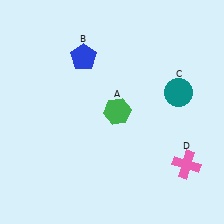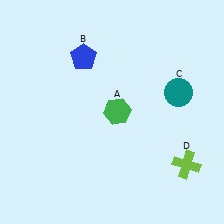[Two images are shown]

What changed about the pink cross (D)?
In Image 1, D is pink. In Image 2, it changed to lime.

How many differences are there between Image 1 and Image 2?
There is 1 difference between the two images.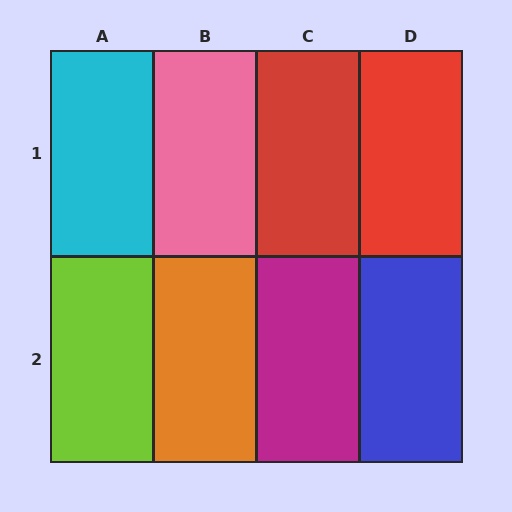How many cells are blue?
1 cell is blue.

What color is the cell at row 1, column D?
Red.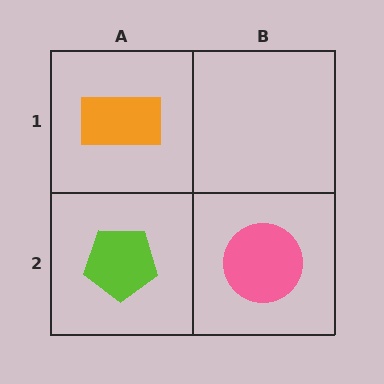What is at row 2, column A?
A lime pentagon.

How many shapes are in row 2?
2 shapes.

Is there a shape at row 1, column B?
No, that cell is empty.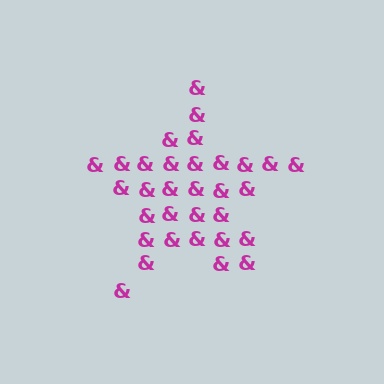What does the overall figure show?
The overall figure shows a star.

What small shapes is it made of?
It is made of small ampersands.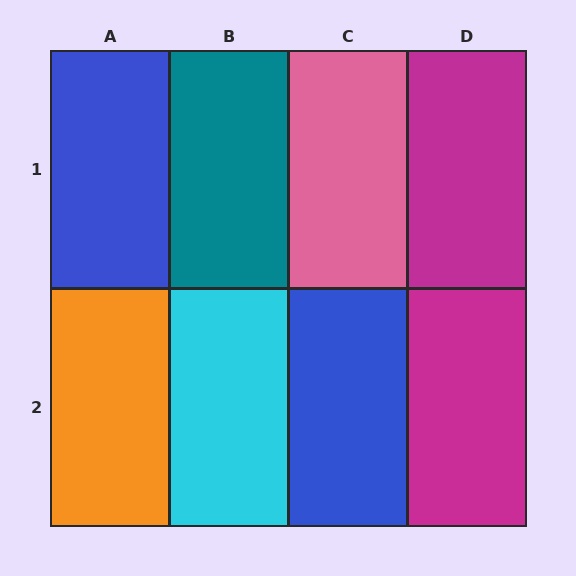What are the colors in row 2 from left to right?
Orange, cyan, blue, magenta.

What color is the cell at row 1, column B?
Teal.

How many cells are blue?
2 cells are blue.